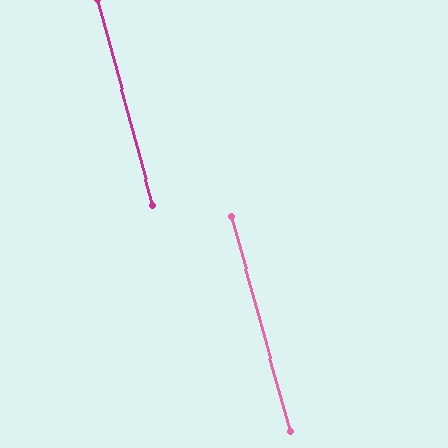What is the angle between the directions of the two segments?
Approximately 0 degrees.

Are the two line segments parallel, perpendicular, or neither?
Parallel — their directions differ by only 0.5°.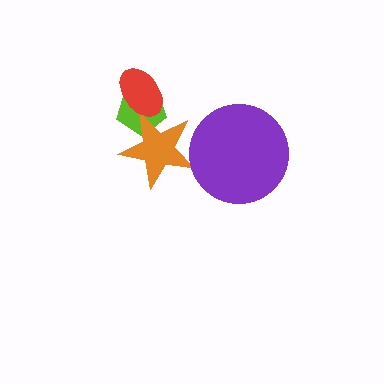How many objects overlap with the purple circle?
1 object overlaps with the purple circle.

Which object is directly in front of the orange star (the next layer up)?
The red ellipse is directly in front of the orange star.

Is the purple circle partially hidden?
No, no other shape covers it.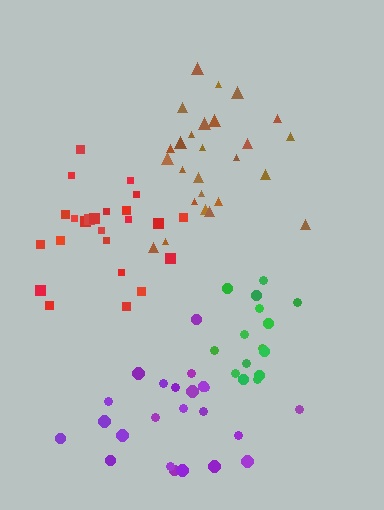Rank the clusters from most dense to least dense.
brown, red, green, purple.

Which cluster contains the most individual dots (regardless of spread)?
Brown (26).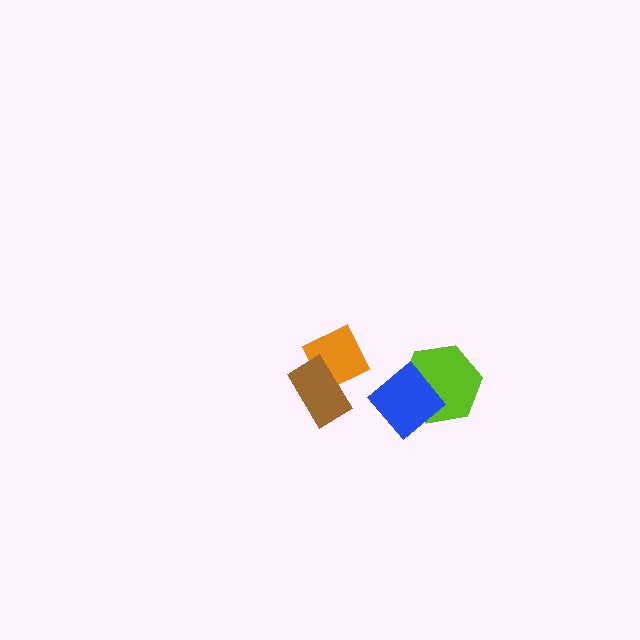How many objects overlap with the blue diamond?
1 object overlaps with the blue diamond.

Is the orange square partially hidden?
Yes, it is partially covered by another shape.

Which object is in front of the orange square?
The brown rectangle is in front of the orange square.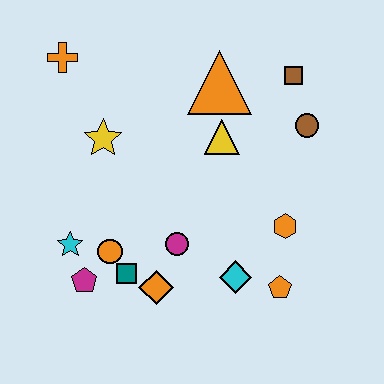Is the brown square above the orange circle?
Yes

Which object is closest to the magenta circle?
The orange diamond is closest to the magenta circle.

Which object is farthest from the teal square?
The brown square is farthest from the teal square.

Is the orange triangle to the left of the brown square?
Yes